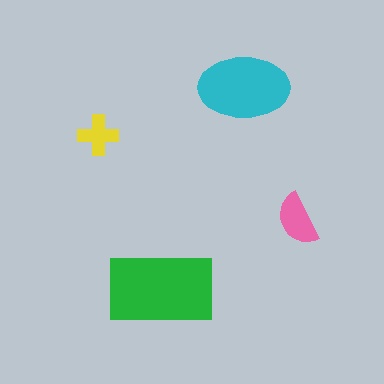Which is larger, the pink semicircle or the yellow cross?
The pink semicircle.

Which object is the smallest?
The yellow cross.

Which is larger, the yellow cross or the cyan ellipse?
The cyan ellipse.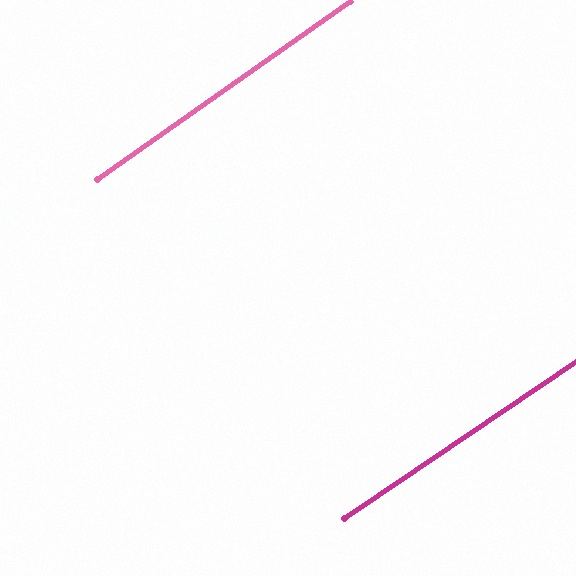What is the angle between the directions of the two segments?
Approximately 1 degree.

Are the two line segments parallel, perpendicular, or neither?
Parallel — their directions differ by only 1.1°.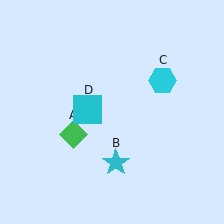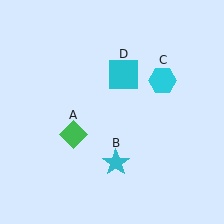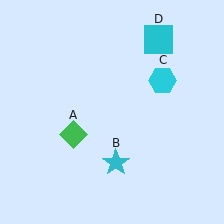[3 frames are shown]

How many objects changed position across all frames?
1 object changed position: cyan square (object D).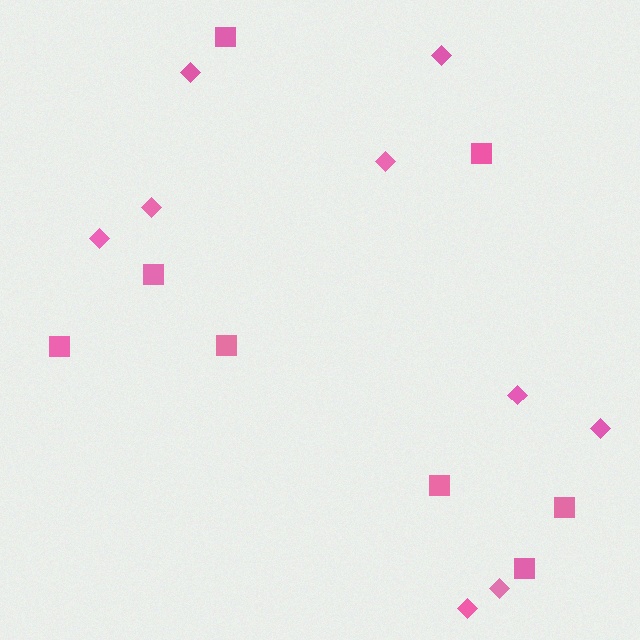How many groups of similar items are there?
There are 2 groups: one group of squares (8) and one group of diamonds (9).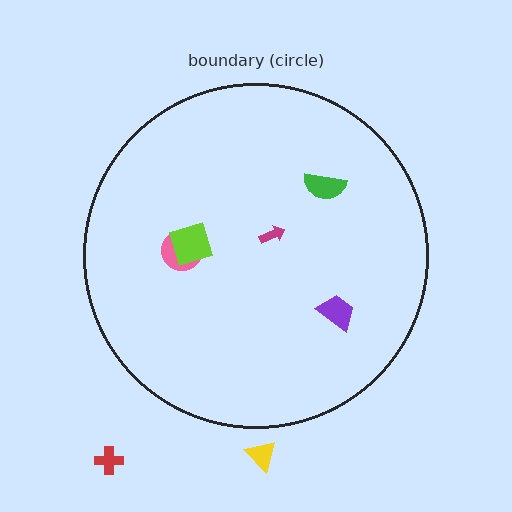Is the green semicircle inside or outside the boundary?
Inside.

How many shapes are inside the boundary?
5 inside, 2 outside.